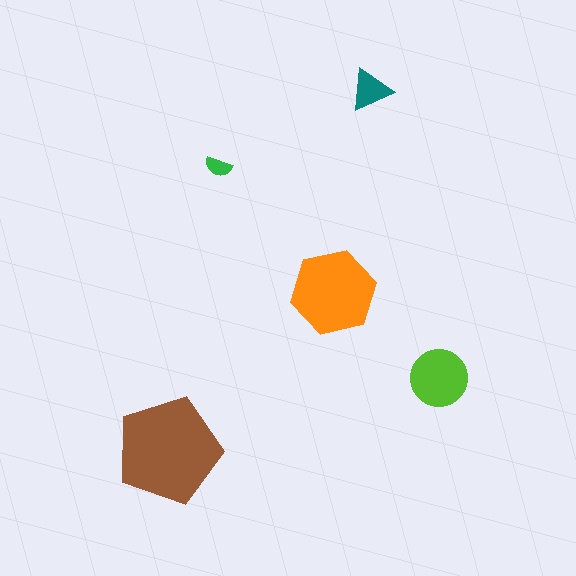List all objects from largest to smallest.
The brown pentagon, the orange hexagon, the lime circle, the teal triangle, the green semicircle.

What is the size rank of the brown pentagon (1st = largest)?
1st.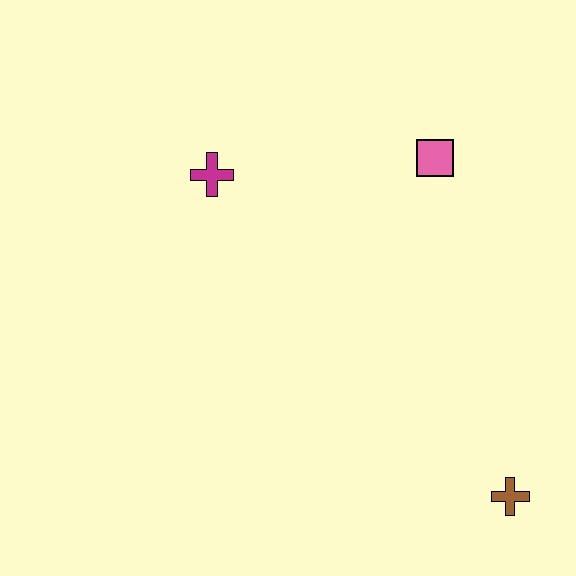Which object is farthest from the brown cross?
The magenta cross is farthest from the brown cross.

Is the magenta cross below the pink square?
Yes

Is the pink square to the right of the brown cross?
No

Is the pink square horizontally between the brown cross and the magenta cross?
Yes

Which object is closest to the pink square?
The magenta cross is closest to the pink square.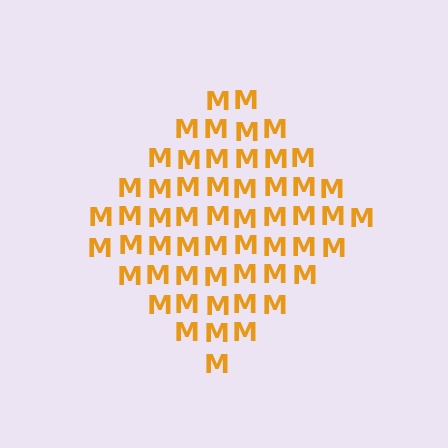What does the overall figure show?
The overall figure shows a diamond.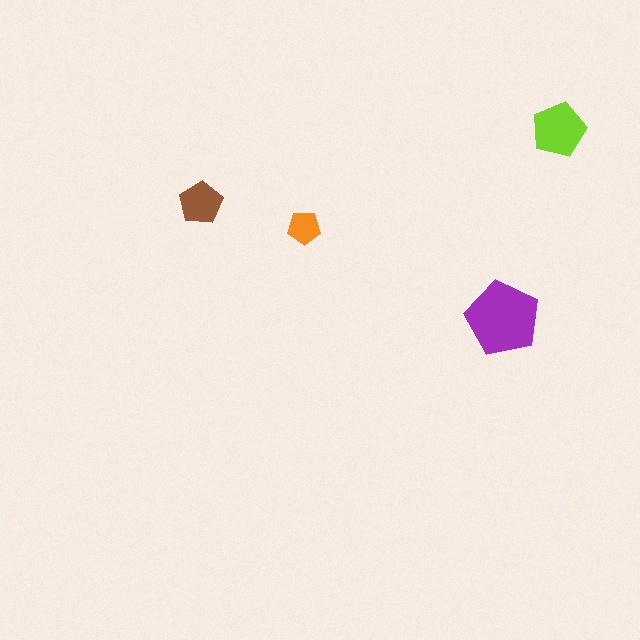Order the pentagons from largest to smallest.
the purple one, the lime one, the brown one, the orange one.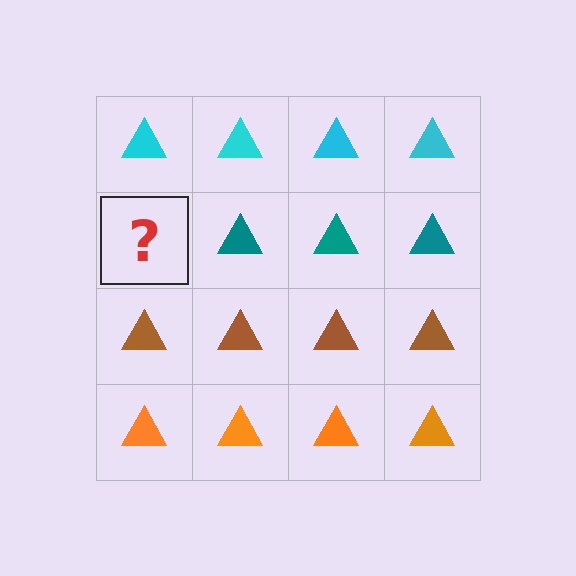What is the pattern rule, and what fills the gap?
The rule is that each row has a consistent color. The gap should be filled with a teal triangle.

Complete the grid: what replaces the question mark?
The question mark should be replaced with a teal triangle.